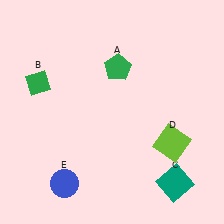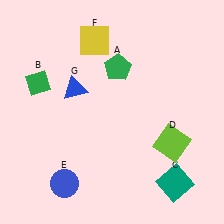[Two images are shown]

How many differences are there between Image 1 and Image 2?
There are 2 differences between the two images.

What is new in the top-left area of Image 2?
A yellow square (F) was added in the top-left area of Image 2.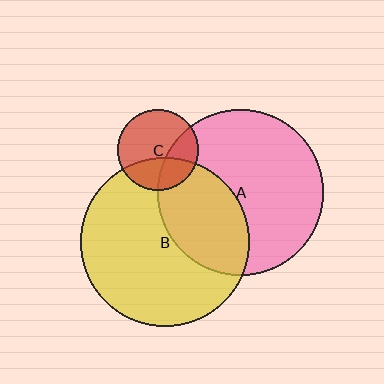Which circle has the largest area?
Circle B (yellow).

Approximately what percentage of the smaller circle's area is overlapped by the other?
Approximately 30%.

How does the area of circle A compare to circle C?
Approximately 4.2 times.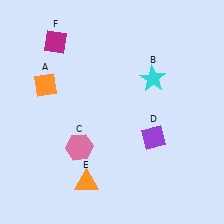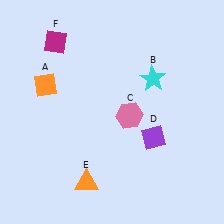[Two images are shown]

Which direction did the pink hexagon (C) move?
The pink hexagon (C) moved right.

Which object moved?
The pink hexagon (C) moved right.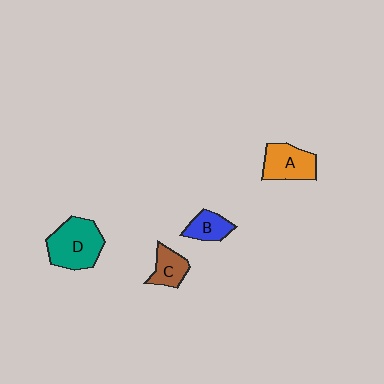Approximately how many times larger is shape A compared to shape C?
Approximately 1.5 times.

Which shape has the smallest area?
Shape B (blue).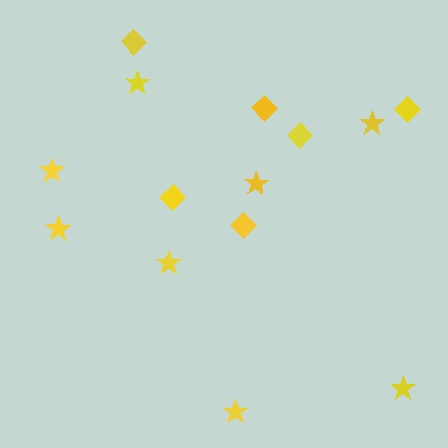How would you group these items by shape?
There are 2 groups: one group of stars (8) and one group of diamonds (6).